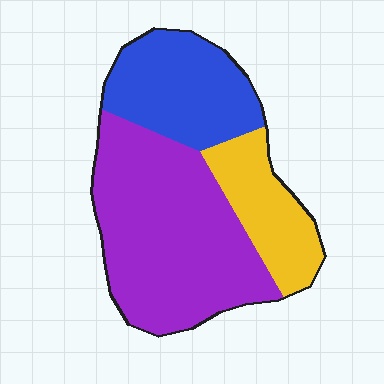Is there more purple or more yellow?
Purple.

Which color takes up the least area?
Yellow, at roughly 20%.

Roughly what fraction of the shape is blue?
Blue covers 27% of the shape.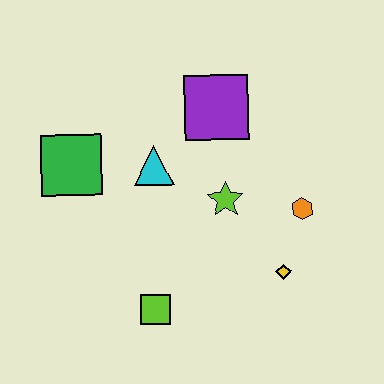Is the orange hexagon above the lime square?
Yes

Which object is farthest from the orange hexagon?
The green square is farthest from the orange hexagon.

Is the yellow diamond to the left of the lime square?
No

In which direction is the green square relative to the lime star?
The green square is to the left of the lime star.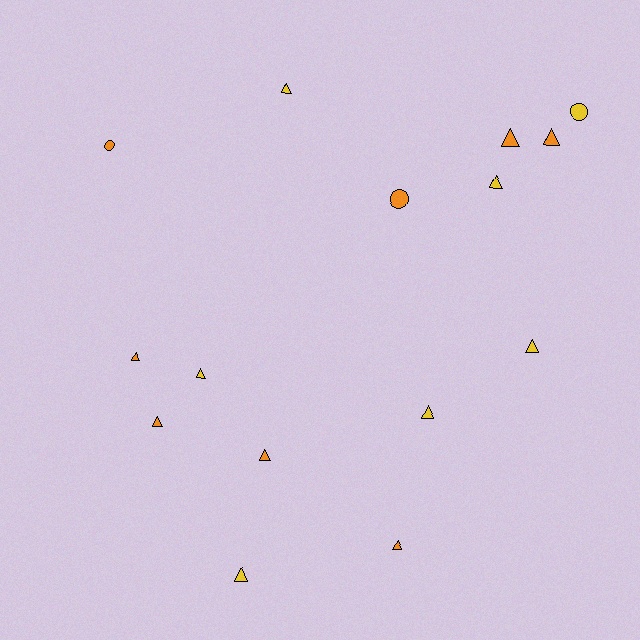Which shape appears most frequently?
Triangle, with 12 objects.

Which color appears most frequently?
Orange, with 8 objects.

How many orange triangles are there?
There are 6 orange triangles.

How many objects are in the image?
There are 15 objects.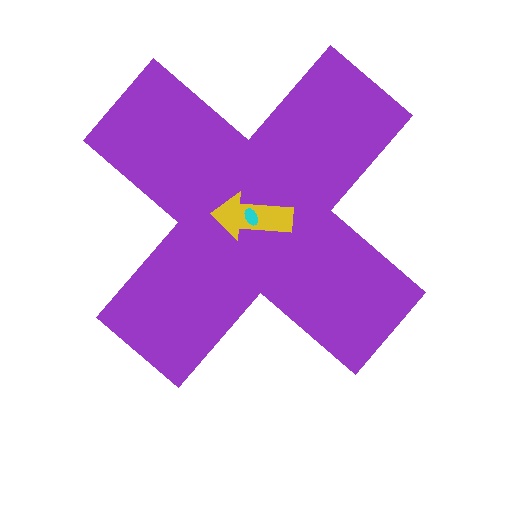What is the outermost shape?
The purple cross.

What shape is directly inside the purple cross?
The yellow arrow.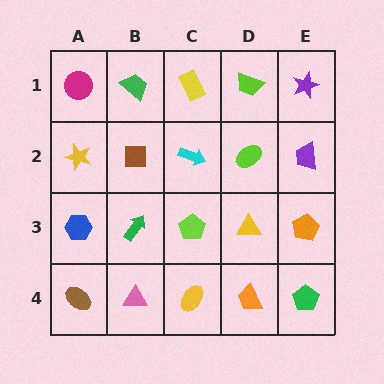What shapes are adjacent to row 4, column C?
A lime pentagon (row 3, column C), a pink triangle (row 4, column B), an orange trapezoid (row 4, column D).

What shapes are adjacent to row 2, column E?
A purple star (row 1, column E), an orange pentagon (row 3, column E), a lime ellipse (row 2, column D).